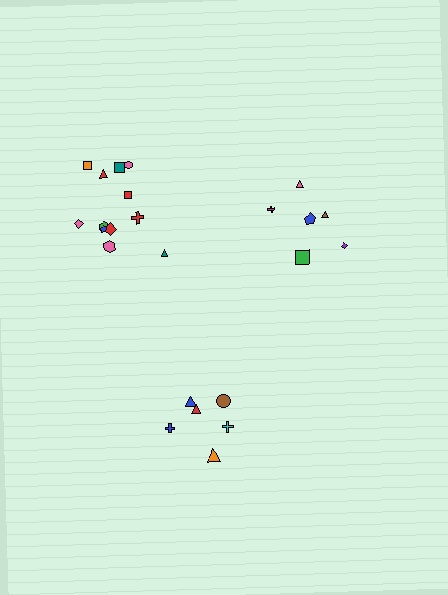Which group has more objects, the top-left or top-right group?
The top-left group.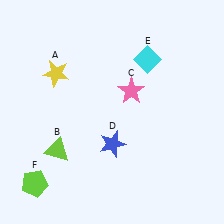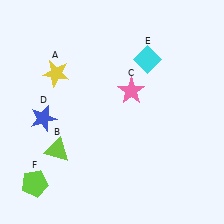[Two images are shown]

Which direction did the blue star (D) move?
The blue star (D) moved left.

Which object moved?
The blue star (D) moved left.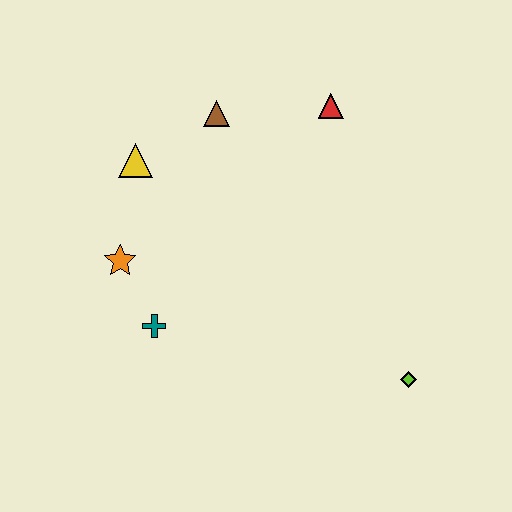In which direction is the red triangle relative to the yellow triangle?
The red triangle is to the right of the yellow triangle.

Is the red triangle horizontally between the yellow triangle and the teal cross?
No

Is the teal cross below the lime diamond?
No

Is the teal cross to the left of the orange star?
No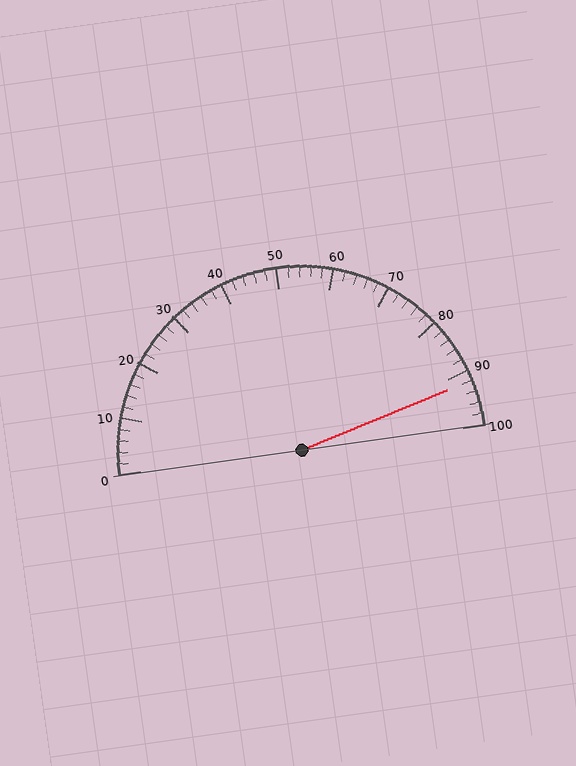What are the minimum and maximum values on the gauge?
The gauge ranges from 0 to 100.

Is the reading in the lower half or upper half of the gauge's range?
The reading is in the upper half of the range (0 to 100).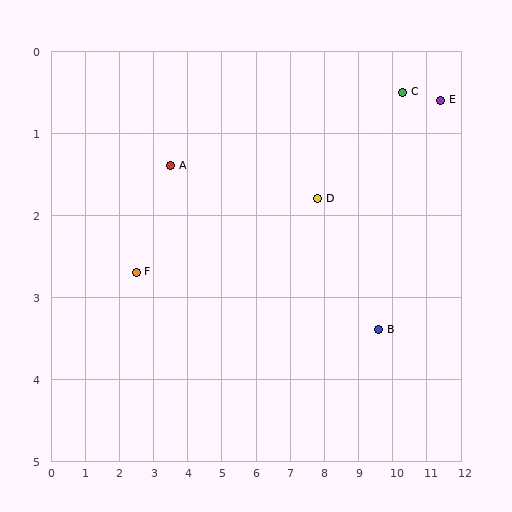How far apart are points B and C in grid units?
Points B and C are about 3.0 grid units apart.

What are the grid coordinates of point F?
Point F is at approximately (2.5, 2.7).